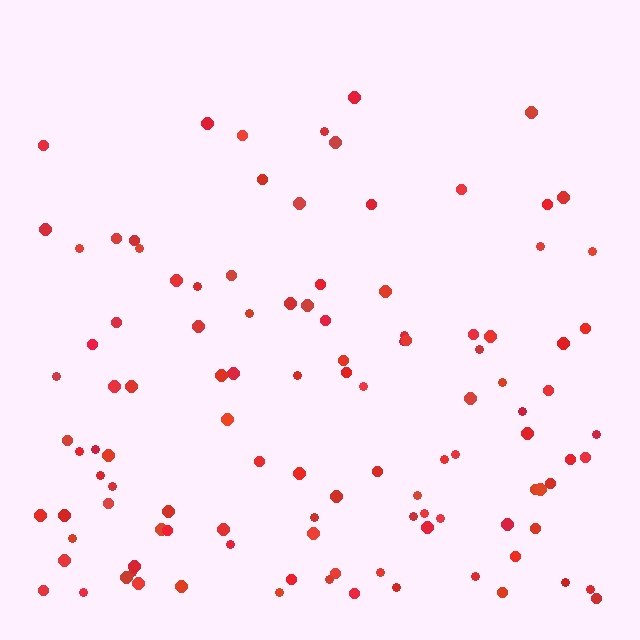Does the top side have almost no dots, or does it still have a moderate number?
Still a moderate number, just noticeably fewer than the bottom.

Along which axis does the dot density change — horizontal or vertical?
Vertical.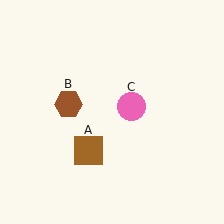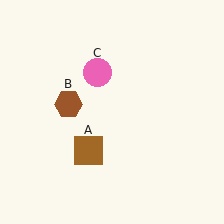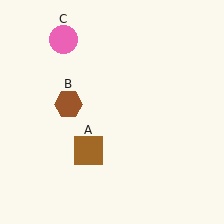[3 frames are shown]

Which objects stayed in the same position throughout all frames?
Brown square (object A) and brown hexagon (object B) remained stationary.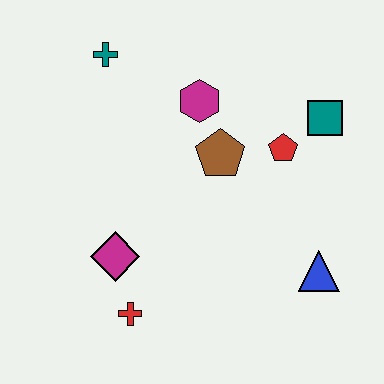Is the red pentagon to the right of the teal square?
No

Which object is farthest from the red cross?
The teal square is farthest from the red cross.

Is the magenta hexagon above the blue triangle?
Yes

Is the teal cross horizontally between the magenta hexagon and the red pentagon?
No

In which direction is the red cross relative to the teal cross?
The red cross is below the teal cross.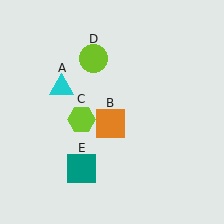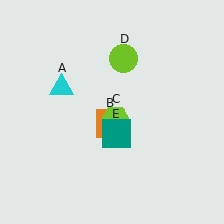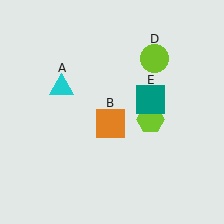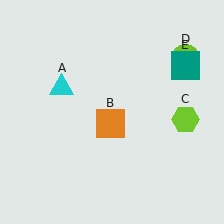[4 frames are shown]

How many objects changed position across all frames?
3 objects changed position: lime hexagon (object C), lime circle (object D), teal square (object E).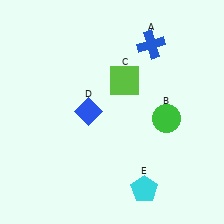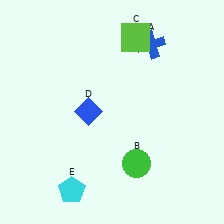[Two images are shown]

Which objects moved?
The objects that moved are: the green circle (B), the lime square (C), the cyan pentagon (E).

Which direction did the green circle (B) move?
The green circle (B) moved down.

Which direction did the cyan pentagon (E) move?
The cyan pentagon (E) moved left.